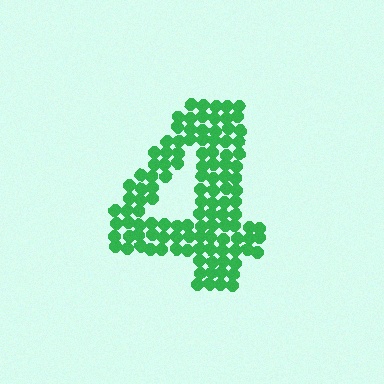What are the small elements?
The small elements are circles.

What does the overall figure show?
The overall figure shows the digit 4.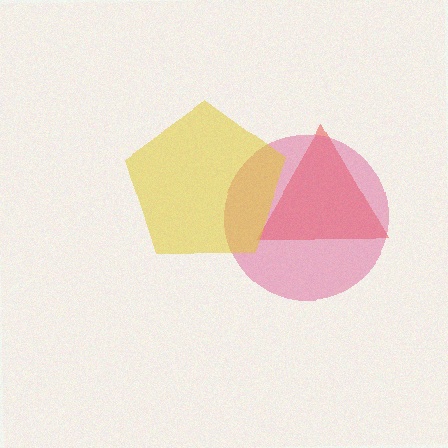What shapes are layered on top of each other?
The layered shapes are: a red triangle, a pink circle, a yellow pentagon.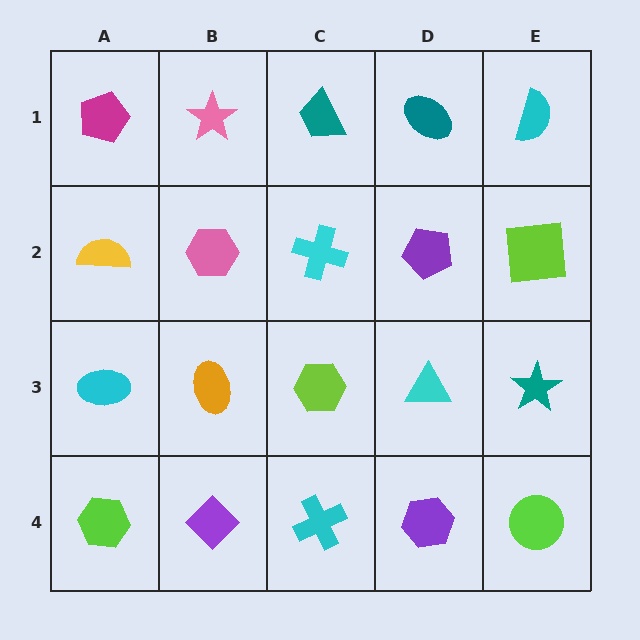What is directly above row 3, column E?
A lime square.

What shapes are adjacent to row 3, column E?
A lime square (row 2, column E), a lime circle (row 4, column E), a cyan triangle (row 3, column D).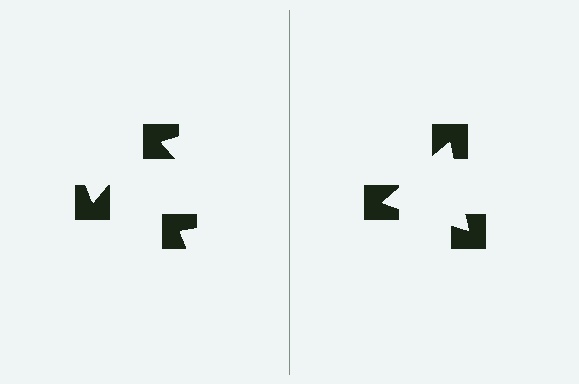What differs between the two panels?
The notched squares are positioned identically on both sides; only the wedge orientations differ. On the right they align to a triangle; on the left they are misaligned.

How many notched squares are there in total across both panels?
6 — 3 on each side.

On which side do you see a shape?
An illusory triangle appears on the right side. On the left side the wedge cuts are rotated, so no coherent shape forms.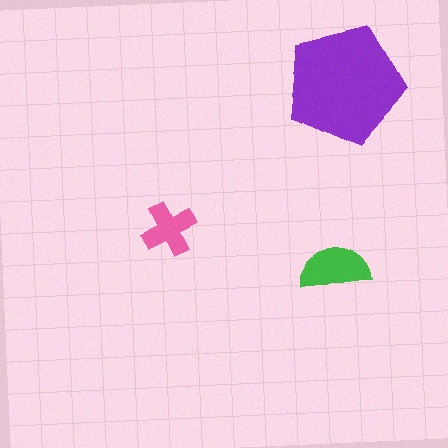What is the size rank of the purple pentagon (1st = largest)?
1st.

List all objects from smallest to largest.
The pink cross, the green semicircle, the purple pentagon.